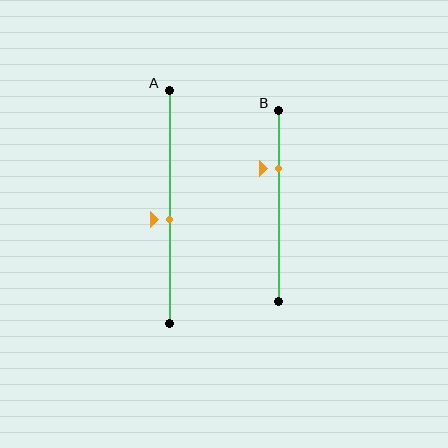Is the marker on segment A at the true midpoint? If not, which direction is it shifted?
No, the marker on segment A is shifted downward by about 5% of the segment length.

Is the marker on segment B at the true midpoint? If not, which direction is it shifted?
No, the marker on segment B is shifted upward by about 19% of the segment length.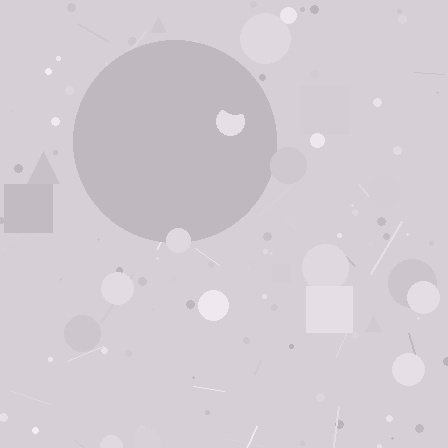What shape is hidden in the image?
A circle is hidden in the image.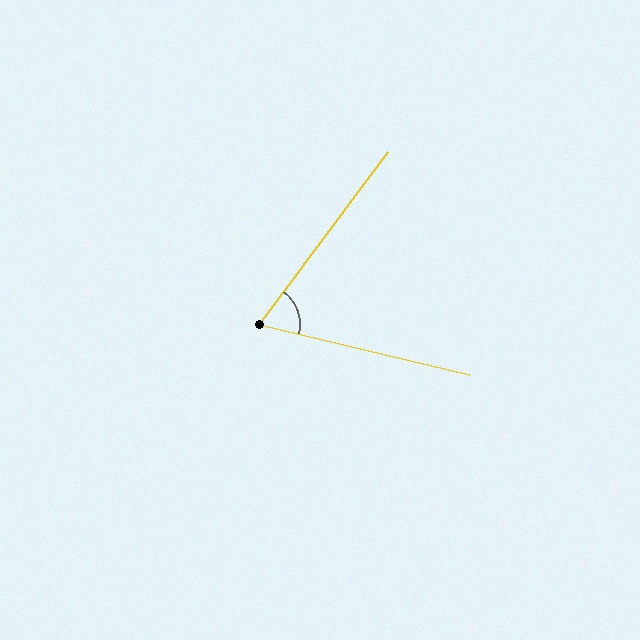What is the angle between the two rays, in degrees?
Approximately 67 degrees.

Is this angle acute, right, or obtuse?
It is acute.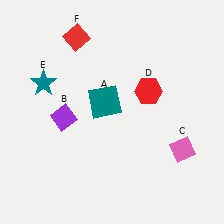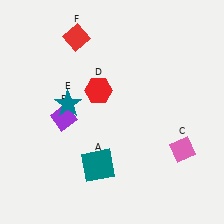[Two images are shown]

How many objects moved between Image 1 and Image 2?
3 objects moved between the two images.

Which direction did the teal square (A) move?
The teal square (A) moved down.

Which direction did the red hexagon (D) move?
The red hexagon (D) moved left.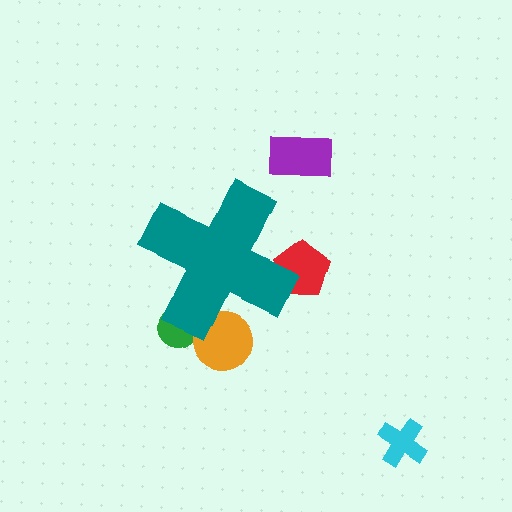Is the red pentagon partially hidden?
Yes, the red pentagon is partially hidden behind the teal cross.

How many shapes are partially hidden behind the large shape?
3 shapes are partially hidden.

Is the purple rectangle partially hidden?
No, the purple rectangle is fully visible.